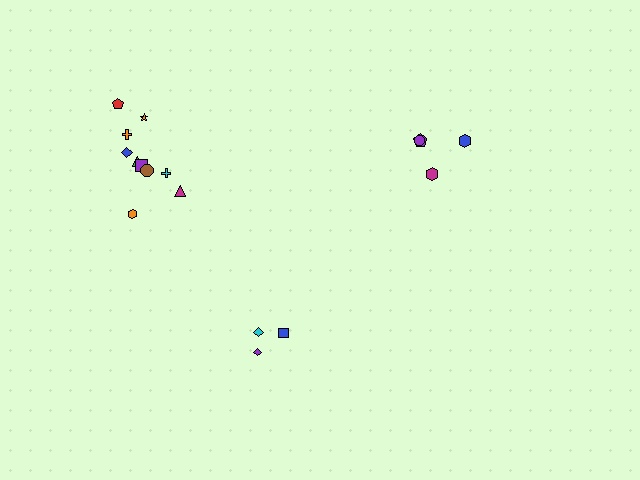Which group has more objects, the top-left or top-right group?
The top-left group.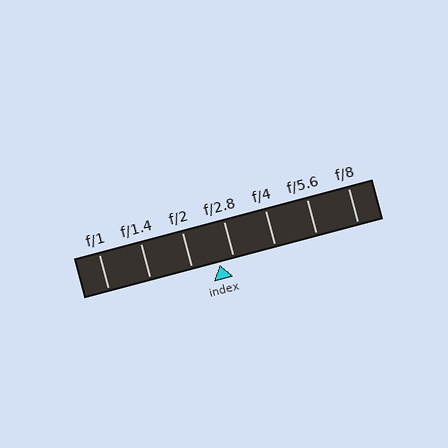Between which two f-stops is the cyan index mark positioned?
The index mark is between f/2 and f/2.8.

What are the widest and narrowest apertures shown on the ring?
The widest aperture shown is f/1 and the narrowest is f/8.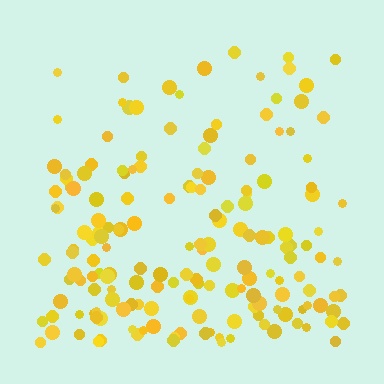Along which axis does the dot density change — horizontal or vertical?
Vertical.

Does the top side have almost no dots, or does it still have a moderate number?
Still a moderate number, just noticeably fewer than the bottom.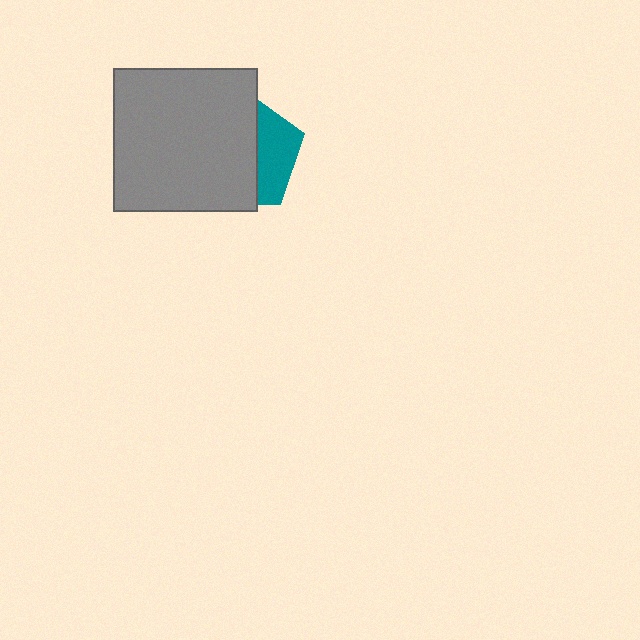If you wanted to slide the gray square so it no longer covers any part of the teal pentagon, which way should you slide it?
Slide it left — that is the most direct way to separate the two shapes.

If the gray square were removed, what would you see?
You would see the complete teal pentagon.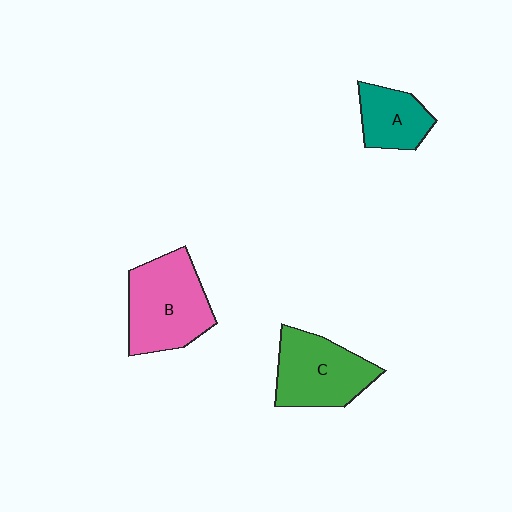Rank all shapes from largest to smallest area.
From largest to smallest: B (pink), C (green), A (teal).